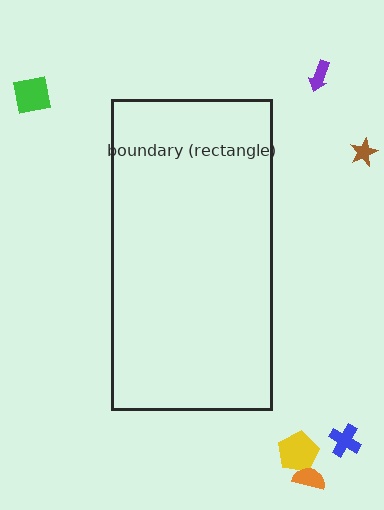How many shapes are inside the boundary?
0 inside, 6 outside.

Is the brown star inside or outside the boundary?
Outside.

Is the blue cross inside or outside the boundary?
Outside.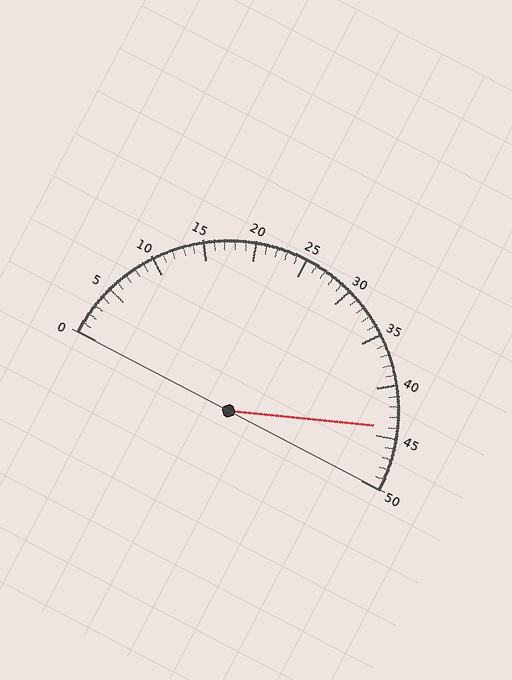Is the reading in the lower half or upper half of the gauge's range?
The reading is in the upper half of the range (0 to 50).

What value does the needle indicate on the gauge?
The needle indicates approximately 44.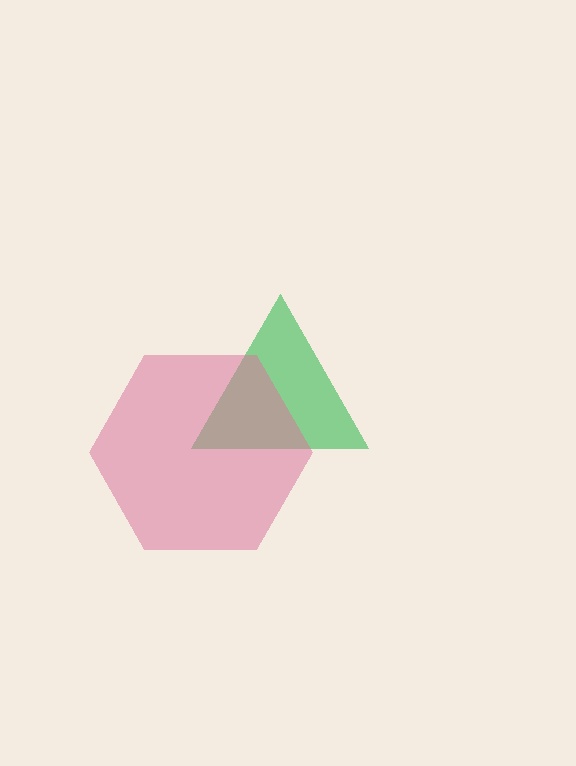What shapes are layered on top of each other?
The layered shapes are: a green triangle, a pink hexagon.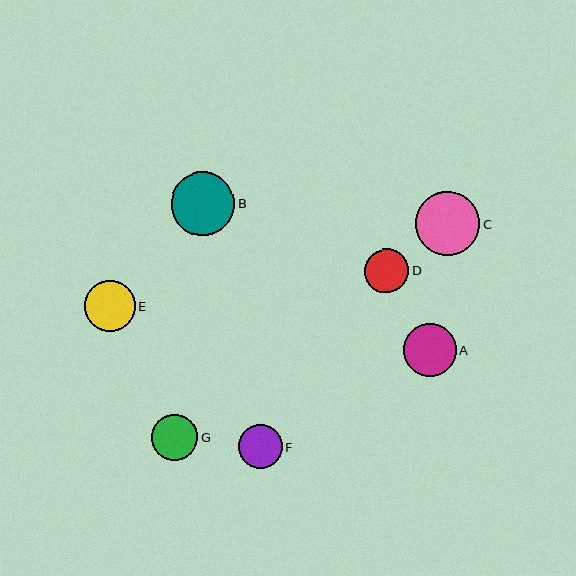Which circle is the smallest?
Circle F is the smallest with a size of approximately 44 pixels.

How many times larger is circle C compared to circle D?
Circle C is approximately 1.4 times the size of circle D.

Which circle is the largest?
Circle C is the largest with a size of approximately 64 pixels.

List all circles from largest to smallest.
From largest to smallest: C, B, A, E, G, D, F.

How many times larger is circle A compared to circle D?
Circle A is approximately 1.2 times the size of circle D.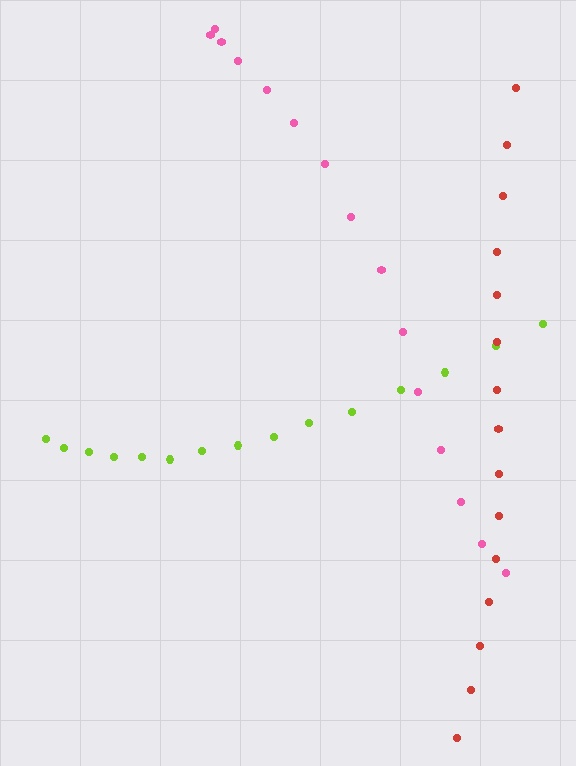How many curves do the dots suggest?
There are 3 distinct paths.